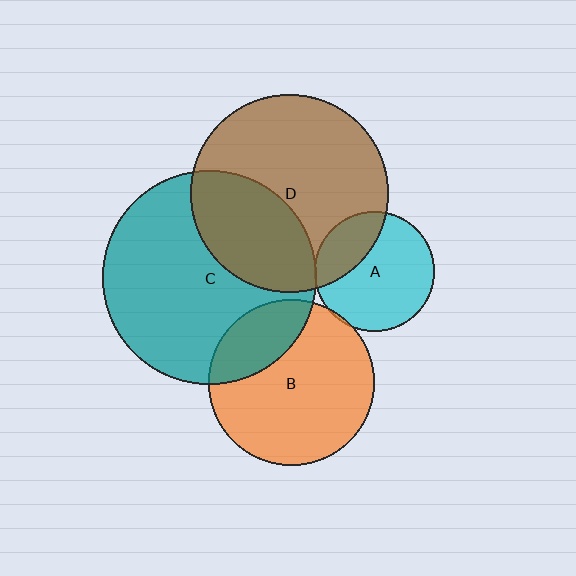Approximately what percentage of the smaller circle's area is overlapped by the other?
Approximately 5%.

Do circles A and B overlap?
Yes.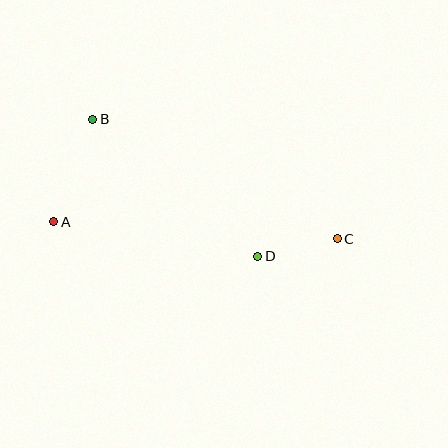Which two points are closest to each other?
Points C and D are closest to each other.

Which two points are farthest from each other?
Points A and C are farthest from each other.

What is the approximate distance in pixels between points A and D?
The distance between A and D is approximately 207 pixels.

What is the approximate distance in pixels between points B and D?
The distance between B and D is approximately 215 pixels.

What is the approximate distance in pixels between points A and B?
The distance between A and B is approximately 110 pixels.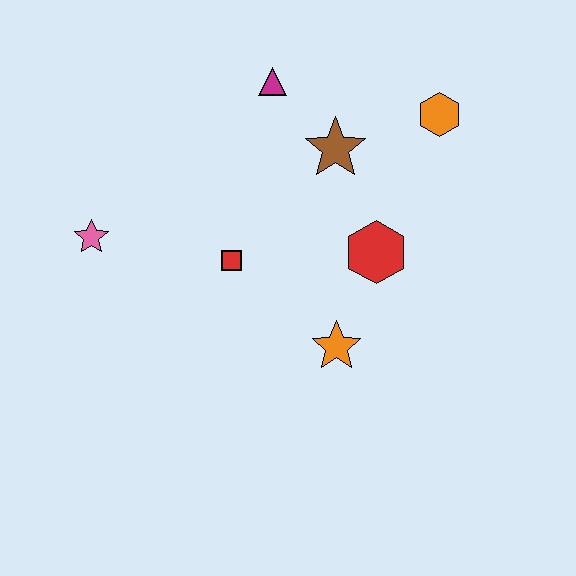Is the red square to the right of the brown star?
No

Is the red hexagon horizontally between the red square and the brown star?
No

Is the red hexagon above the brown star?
No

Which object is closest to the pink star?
The red square is closest to the pink star.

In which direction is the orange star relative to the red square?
The orange star is to the right of the red square.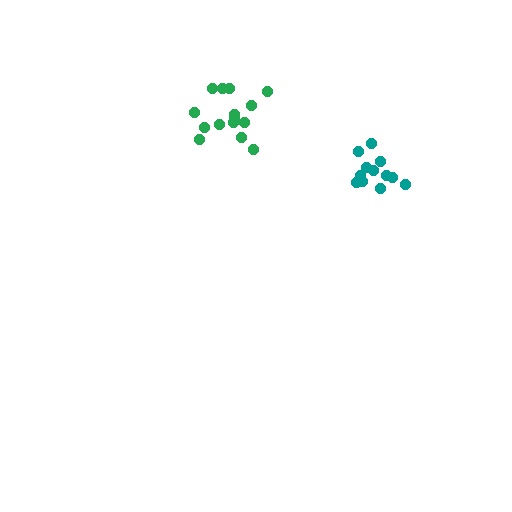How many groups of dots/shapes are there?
There are 2 groups.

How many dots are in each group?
Group 1: 12 dots, Group 2: 15 dots (27 total).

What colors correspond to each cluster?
The clusters are colored: teal, green.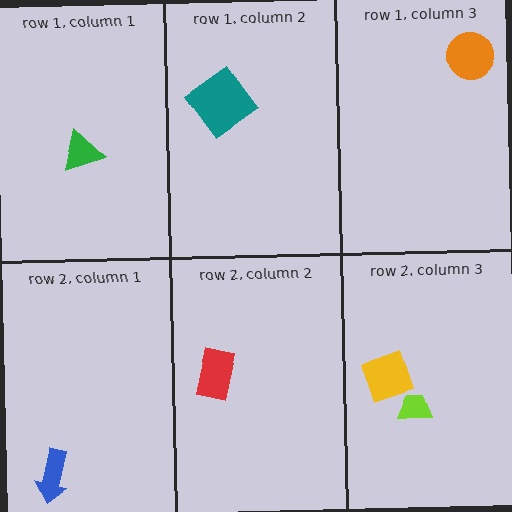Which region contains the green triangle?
The row 1, column 1 region.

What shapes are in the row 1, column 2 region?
The teal diamond.